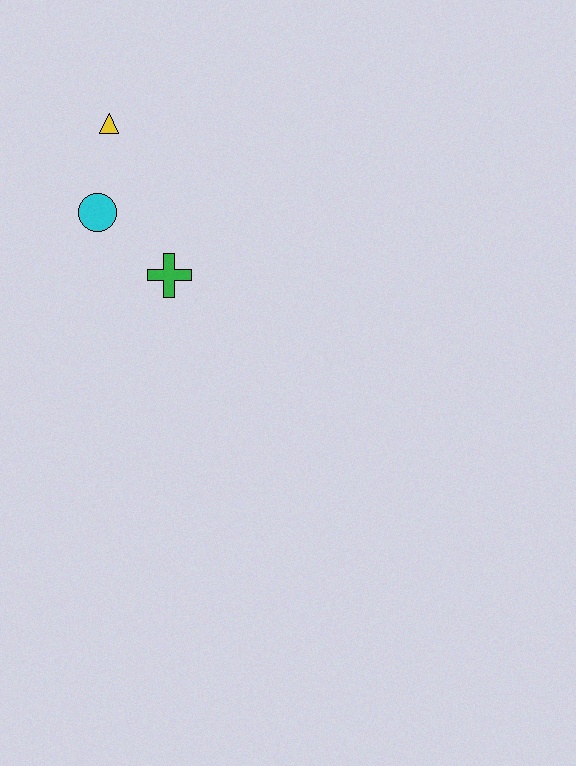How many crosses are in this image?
There is 1 cross.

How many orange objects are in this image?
There are no orange objects.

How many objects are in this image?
There are 3 objects.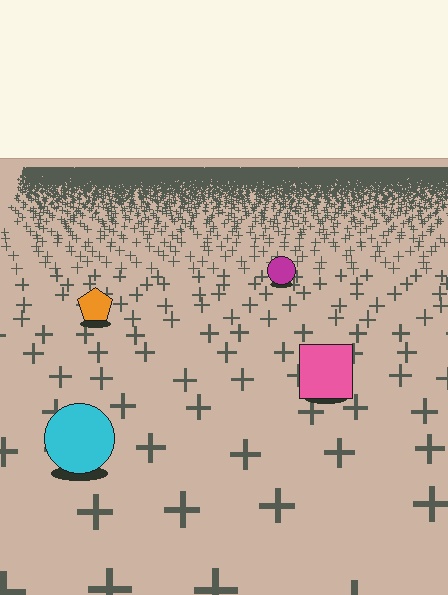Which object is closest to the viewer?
The cyan circle is closest. The texture marks near it are larger and more spread out.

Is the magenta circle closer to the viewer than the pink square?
No. The pink square is closer — you can tell from the texture gradient: the ground texture is coarser near it.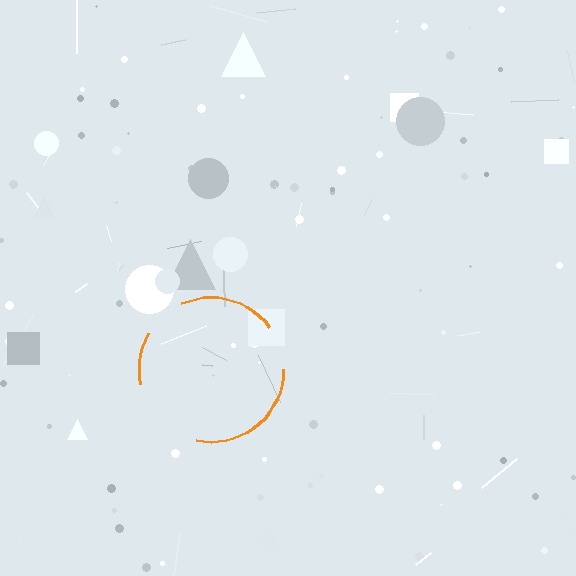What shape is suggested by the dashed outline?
The dashed outline suggests a circle.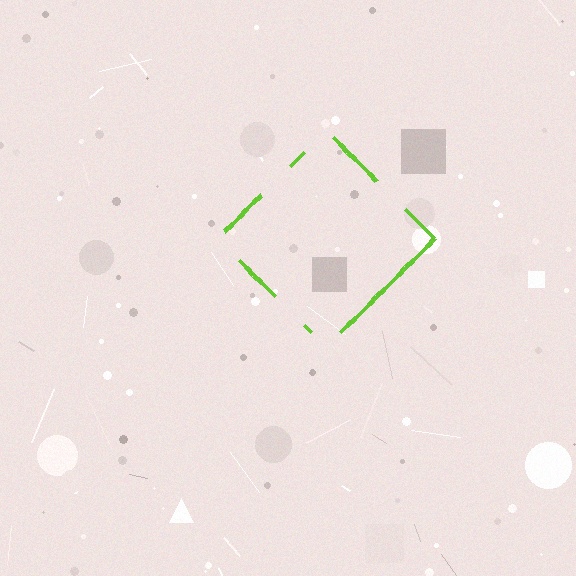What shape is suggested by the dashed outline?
The dashed outline suggests a diamond.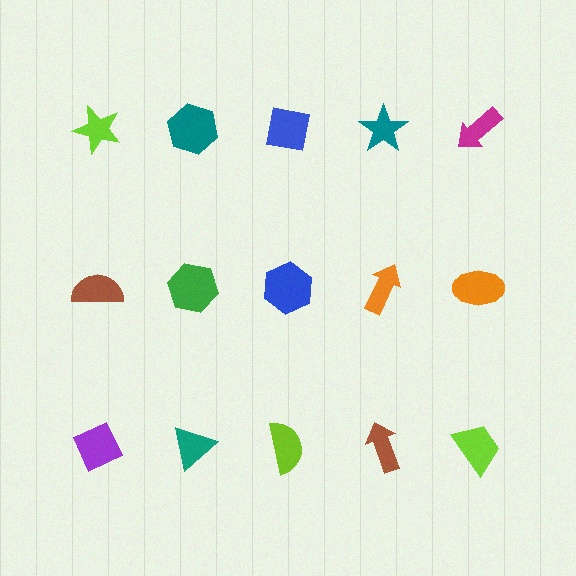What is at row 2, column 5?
An orange ellipse.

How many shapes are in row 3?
5 shapes.